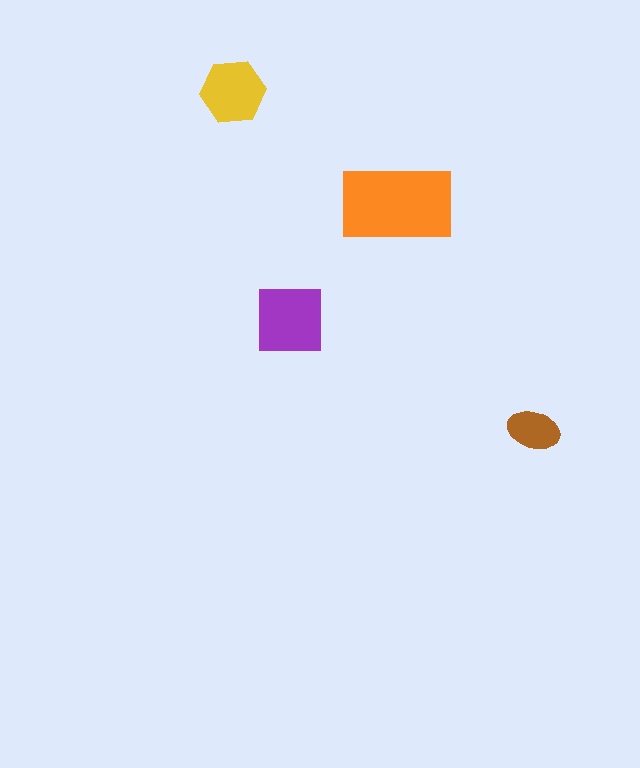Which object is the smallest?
The brown ellipse.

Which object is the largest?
The orange rectangle.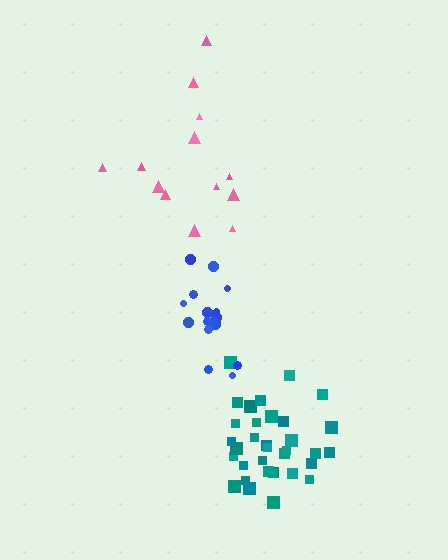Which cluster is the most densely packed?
Teal.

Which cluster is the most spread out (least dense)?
Pink.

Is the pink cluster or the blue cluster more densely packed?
Blue.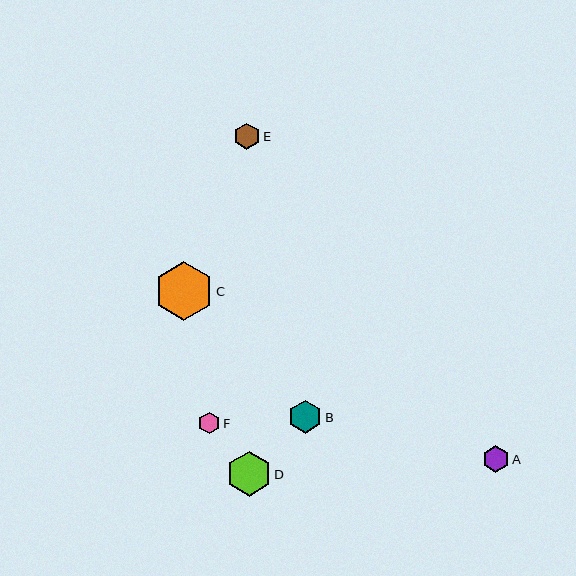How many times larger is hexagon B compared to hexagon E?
Hexagon B is approximately 1.3 times the size of hexagon E.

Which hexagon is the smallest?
Hexagon F is the smallest with a size of approximately 21 pixels.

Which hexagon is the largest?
Hexagon C is the largest with a size of approximately 58 pixels.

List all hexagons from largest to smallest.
From largest to smallest: C, D, B, A, E, F.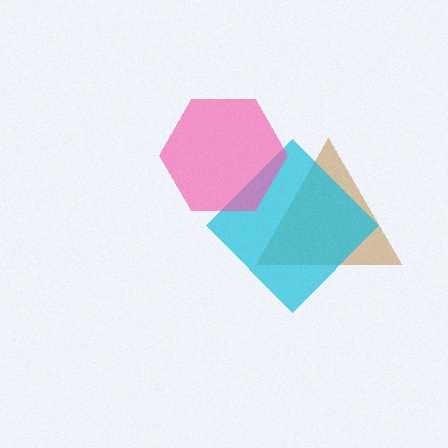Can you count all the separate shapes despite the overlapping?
Yes, there are 3 separate shapes.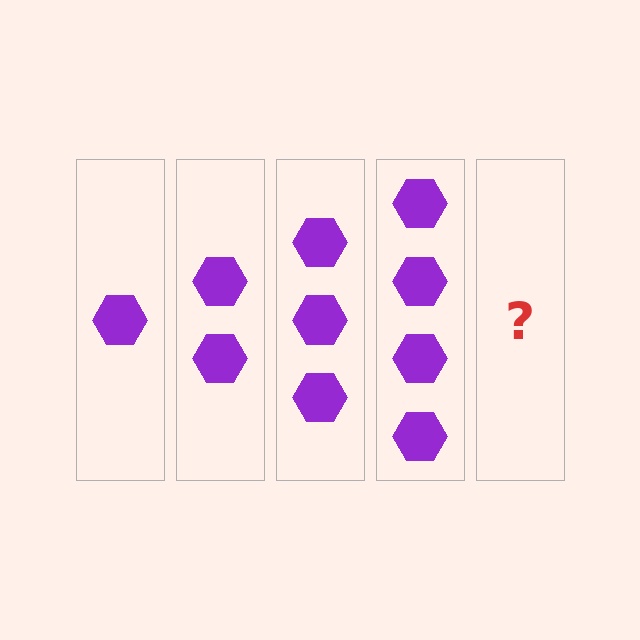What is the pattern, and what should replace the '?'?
The pattern is that each step adds one more hexagon. The '?' should be 5 hexagons.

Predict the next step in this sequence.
The next step is 5 hexagons.